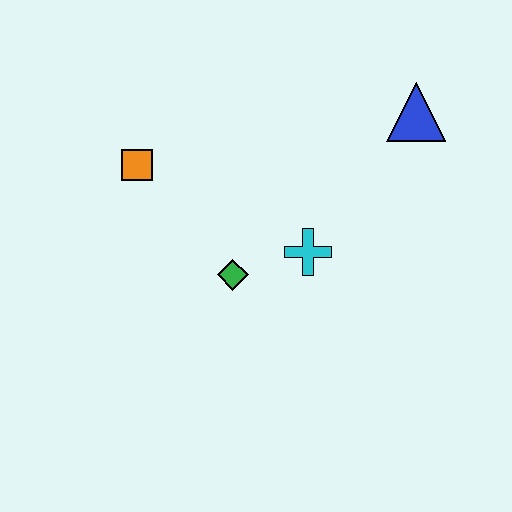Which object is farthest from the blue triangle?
The orange square is farthest from the blue triangle.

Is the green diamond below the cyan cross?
Yes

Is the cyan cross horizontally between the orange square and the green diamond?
No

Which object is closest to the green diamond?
The cyan cross is closest to the green diamond.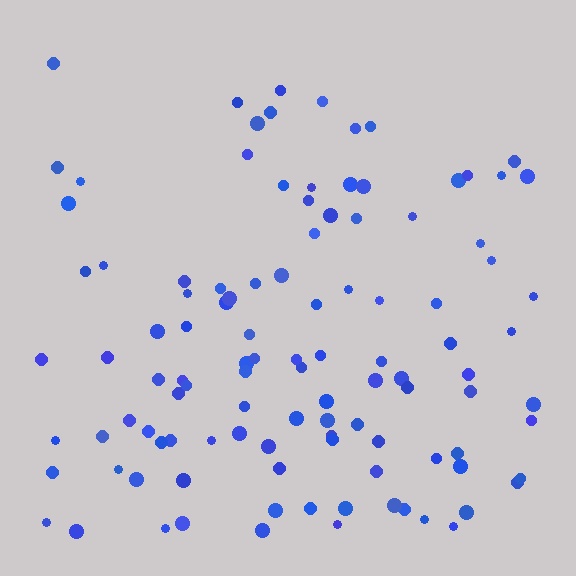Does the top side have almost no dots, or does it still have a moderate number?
Still a moderate number, just noticeably fewer than the bottom.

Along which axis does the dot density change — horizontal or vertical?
Vertical.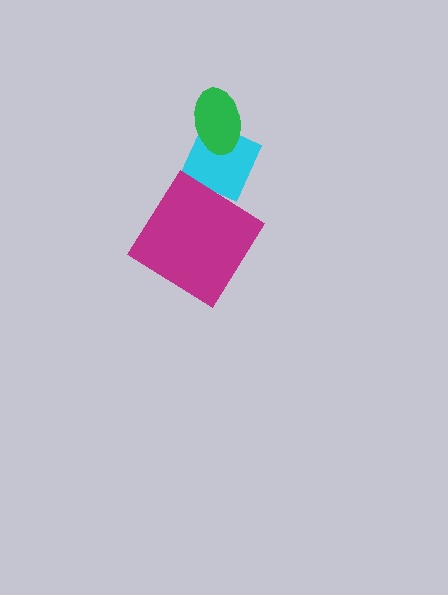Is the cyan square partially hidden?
Yes, it is partially covered by another shape.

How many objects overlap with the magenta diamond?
0 objects overlap with the magenta diamond.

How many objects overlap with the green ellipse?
1 object overlaps with the green ellipse.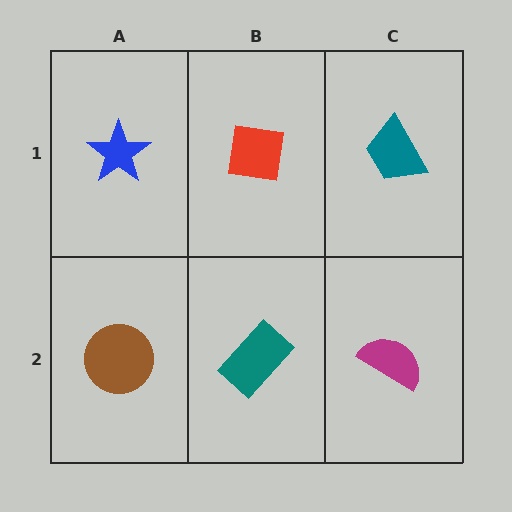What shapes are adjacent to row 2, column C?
A teal trapezoid (row 1, column C), a teal rectangle (row 2, column B).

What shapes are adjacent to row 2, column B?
A red square (row 1, column B), a brown circle (row 2, column A), a magenta semicircle (row 2, column C).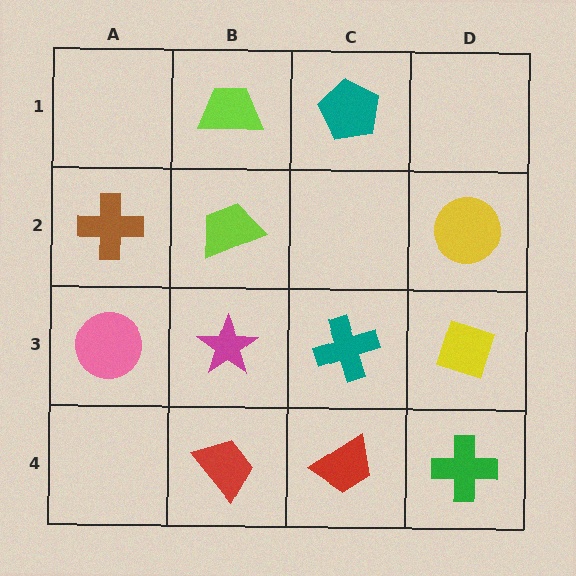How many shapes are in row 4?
3 shapes.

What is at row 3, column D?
A yellow diamond.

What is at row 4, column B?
A red trapezoid.